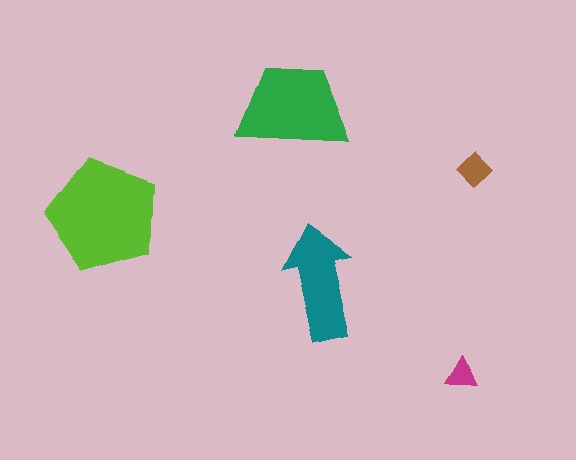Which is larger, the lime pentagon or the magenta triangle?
The lime pentagon.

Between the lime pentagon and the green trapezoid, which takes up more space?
The lime pentagon.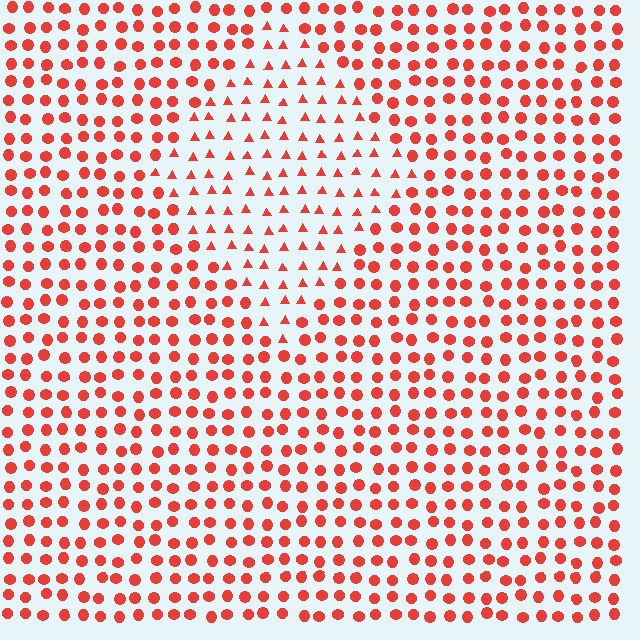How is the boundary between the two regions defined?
The boundary is defined by a change in element shape: triangles inside vs. circles outside. All elements share the same color and spacing.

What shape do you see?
I see a diamond.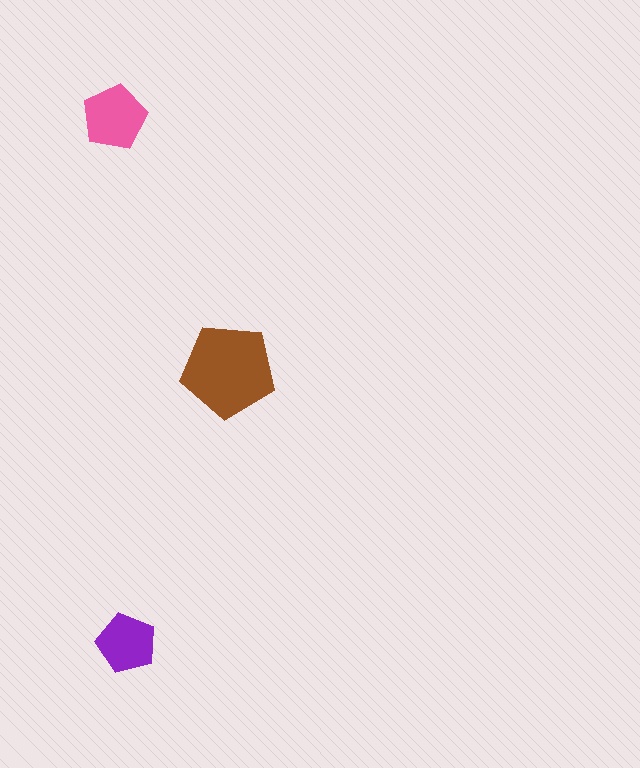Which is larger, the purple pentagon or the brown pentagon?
The brown one.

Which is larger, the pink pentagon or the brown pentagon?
The brown one.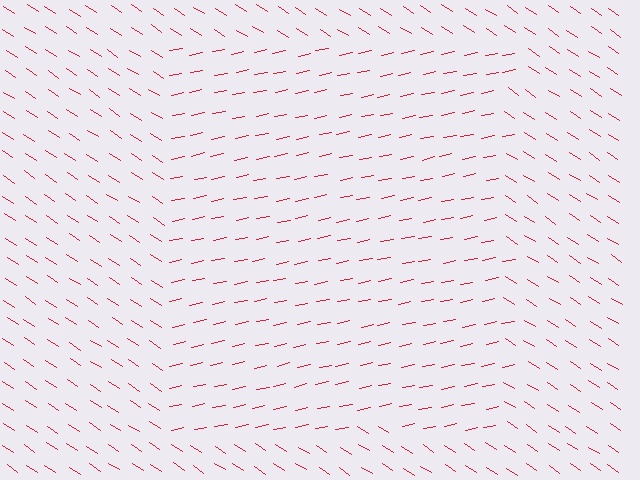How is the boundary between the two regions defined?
The boundary is defined purely by a change in line orientation (approximately 45 degrees difference). All lines are the same color and thickness.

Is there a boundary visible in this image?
Yes, there is a texture boundary formed by a change in line orientation.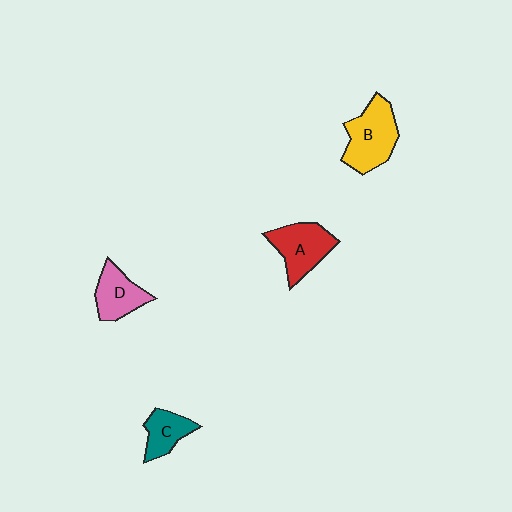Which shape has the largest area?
Shape B (yellow).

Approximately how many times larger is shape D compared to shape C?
Approximately 1.2 times.